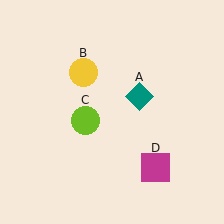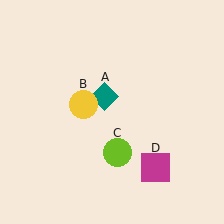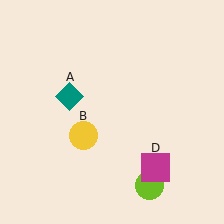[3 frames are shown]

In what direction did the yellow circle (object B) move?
The yellow circle (object B) moved down.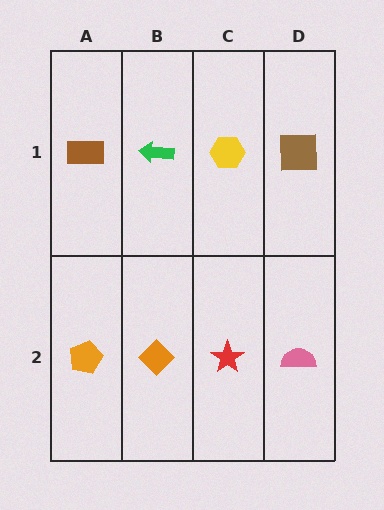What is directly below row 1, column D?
A pink semicircle.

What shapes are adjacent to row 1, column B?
An orange diamond (row 2, column B), a brown rectangle (row 1, column A), a yellow hexagon (row 1, column C).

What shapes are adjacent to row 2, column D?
A brown square (row 1, column D), a red star (row 2, column C).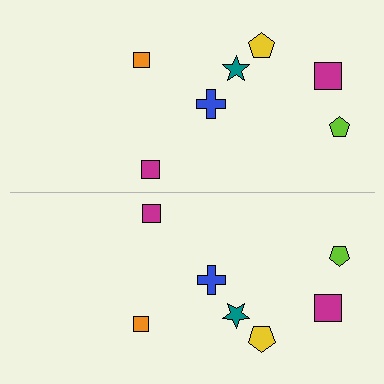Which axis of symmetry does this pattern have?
The pattern has a horizontal axis of symmetry running through the center of the image.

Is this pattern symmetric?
Yes, this pattern has bilateral (reflection) symmetry.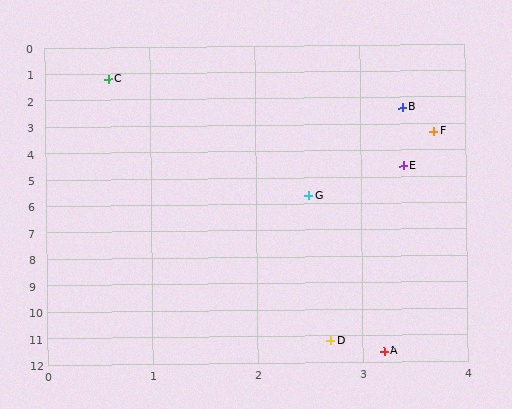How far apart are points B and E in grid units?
Points B and E are about 2.2 grid units apart.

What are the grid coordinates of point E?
Point E is at approximately (3.4, 4.6).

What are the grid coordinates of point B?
Point B is at approximately (3.4, 2.4).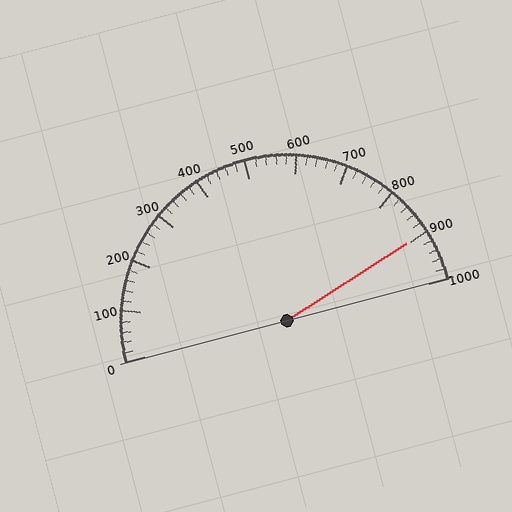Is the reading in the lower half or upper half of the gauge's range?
The reading is in the upper half of the range (0 to 1000).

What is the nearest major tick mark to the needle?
The nearest major tick mark is 900.